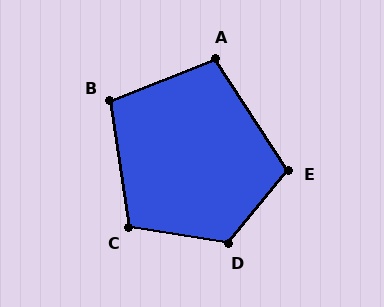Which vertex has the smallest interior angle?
A, at approximately 101 degrees.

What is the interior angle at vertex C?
Approximately 108 degrees (obtuse).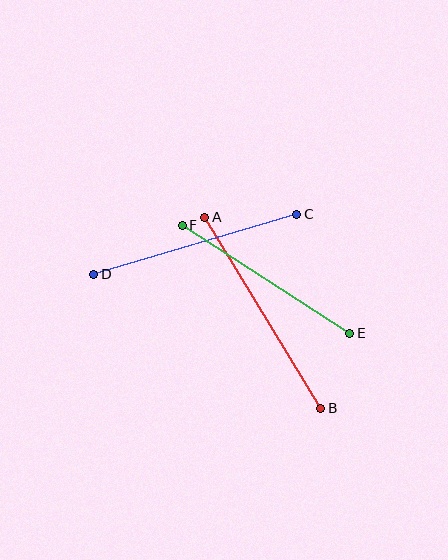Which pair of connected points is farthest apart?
Points A and B are farthest apart.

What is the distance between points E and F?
The distance is approximately 200 pixels.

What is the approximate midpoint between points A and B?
The midpoint is at approximately (263, 313) pixels.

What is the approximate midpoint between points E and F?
The midpoint is at approximately (266, 279) pixels.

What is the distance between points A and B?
The distance is approximately 224 pixels.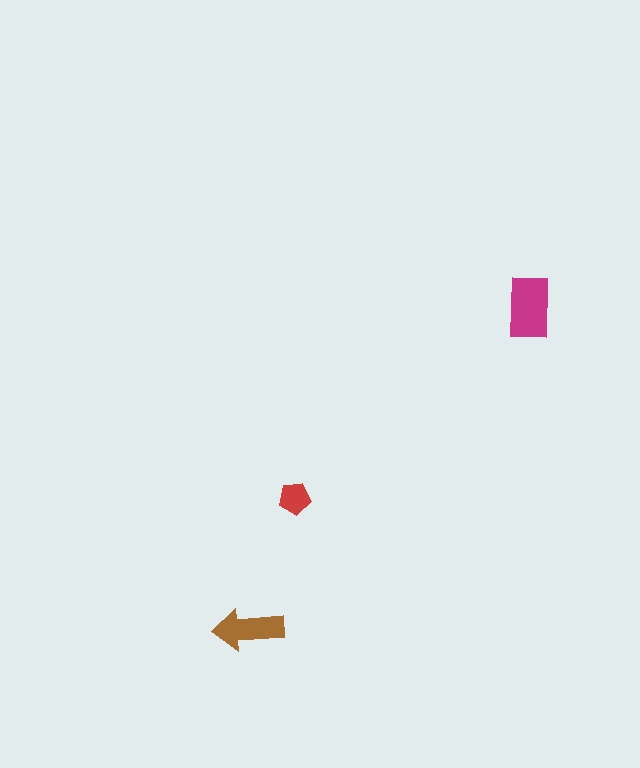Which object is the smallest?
The red pentagon.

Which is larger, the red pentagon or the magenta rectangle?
The magenta rectangle.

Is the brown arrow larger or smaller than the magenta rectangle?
Smaller.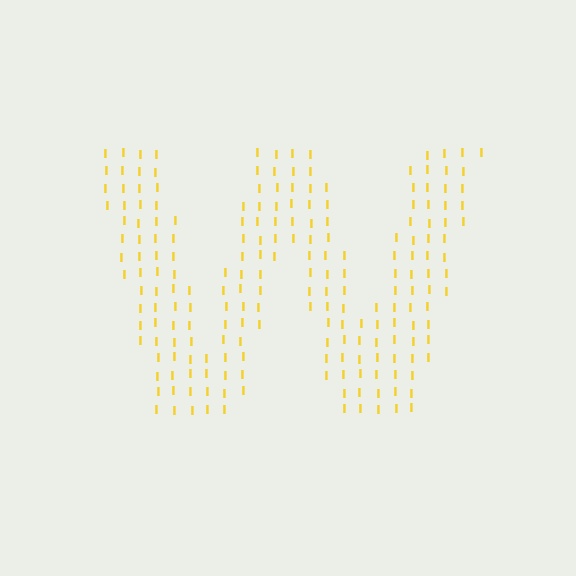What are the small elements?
The small elements are letter I's.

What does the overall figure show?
The overall figure shows the letter W.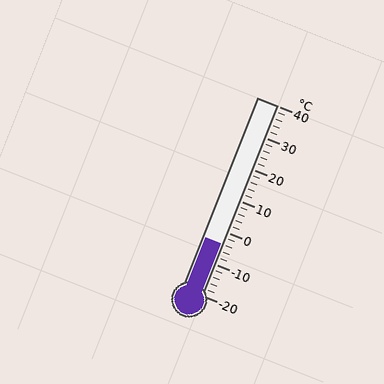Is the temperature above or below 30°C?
The temperature is below 30°C.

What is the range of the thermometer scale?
The thermometer scale ranges from -20°C to 40°C.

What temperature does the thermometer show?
The thermometer shows approximately -4°C.